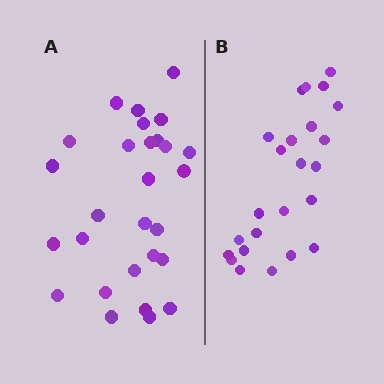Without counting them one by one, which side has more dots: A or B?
Region A (the left region) has more dots.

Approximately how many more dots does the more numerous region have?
Region A has about 4 more dots than region B.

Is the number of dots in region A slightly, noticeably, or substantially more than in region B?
Region A has only slightly more — the two regions are fairly close. The ratio is roughly 1.2 to 1.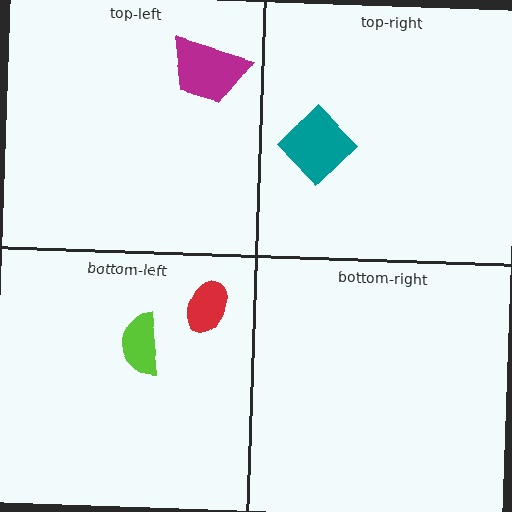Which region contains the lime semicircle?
The bottom-left region.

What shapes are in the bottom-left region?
The red ellipse, the lime semicircle.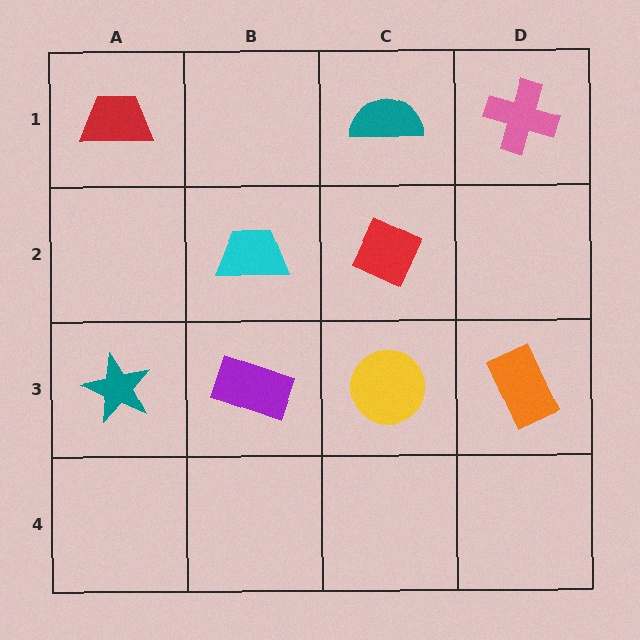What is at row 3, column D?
An orange rectangle.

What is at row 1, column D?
A pink cross.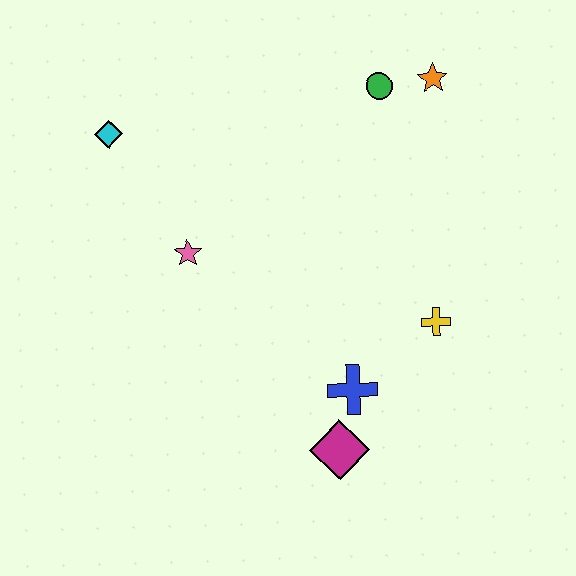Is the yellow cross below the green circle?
Yes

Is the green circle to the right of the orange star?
No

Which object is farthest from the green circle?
The magenta diamond is farthest from the green circle.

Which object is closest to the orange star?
The green circle is closest to the orange star.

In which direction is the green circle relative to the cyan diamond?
The green circle is to the right of the cyan diamond.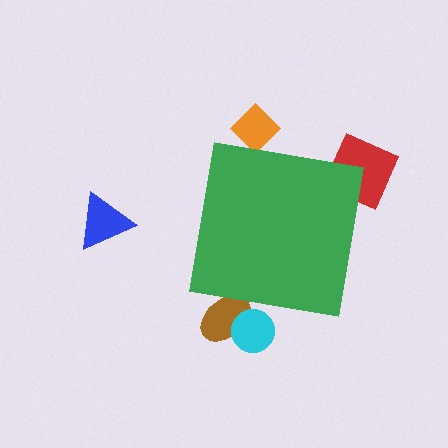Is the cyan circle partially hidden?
Yes, the cyan circle is partially hidden behind the green square.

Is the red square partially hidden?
Yes, the red square is partially hidden behind the green square.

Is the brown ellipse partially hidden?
Yes, the brown ellipse is partially hidden behind the green square.